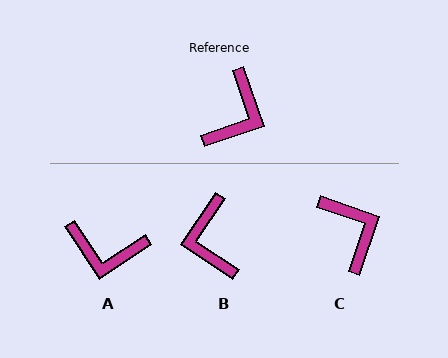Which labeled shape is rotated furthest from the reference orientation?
B, about 143 degrees away.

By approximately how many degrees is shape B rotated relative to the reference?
Approximately 143 degrees clockwise.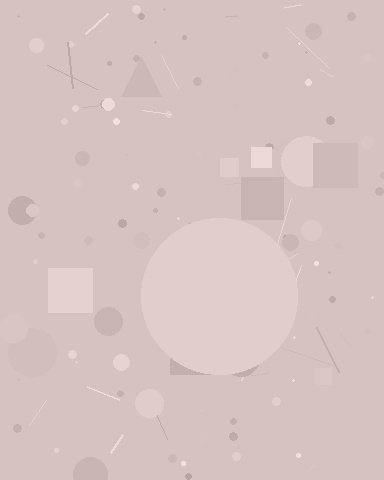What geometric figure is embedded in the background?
A circle is embedded in the background.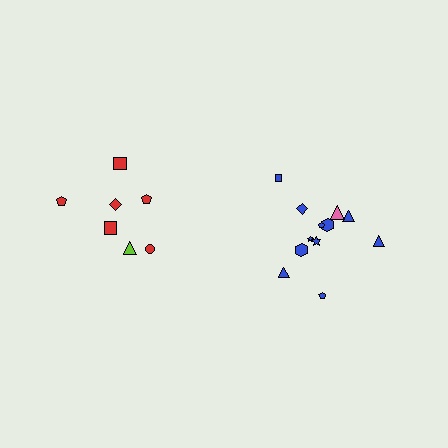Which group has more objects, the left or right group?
The right group.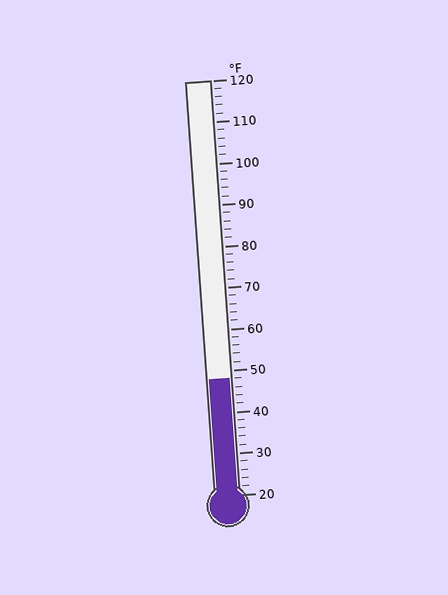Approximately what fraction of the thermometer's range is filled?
The thermometer is filled to approximately 30% of its range.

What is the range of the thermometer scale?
The thermometer scale ranges from 20°F to 120°F.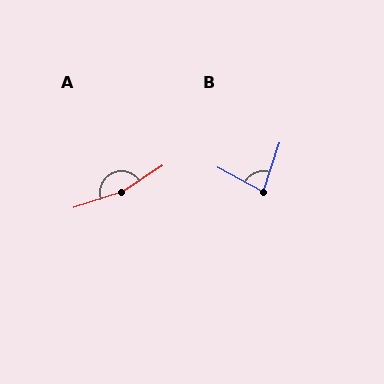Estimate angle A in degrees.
Approximately 165 degrees.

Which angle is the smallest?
B, at approximately 80 degrees.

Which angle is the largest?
A, at approximately 165 degrees.